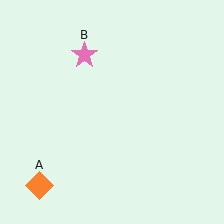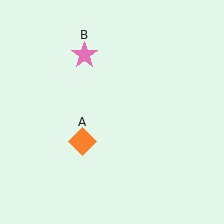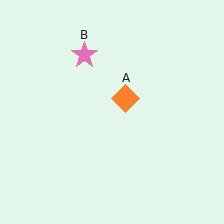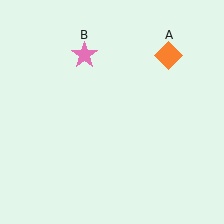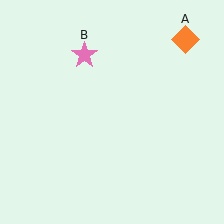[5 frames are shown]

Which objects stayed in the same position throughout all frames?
Pink star (object B) remained stationary.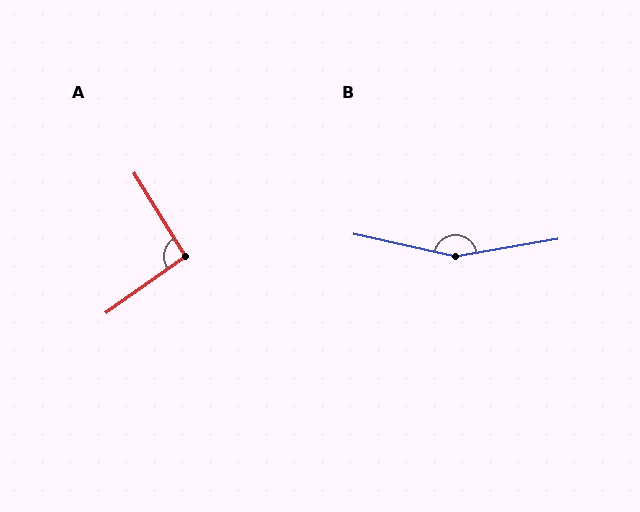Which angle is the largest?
B, at approximately 158 degrees.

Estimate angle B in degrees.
Approximately 158 degrees.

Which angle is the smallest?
A, at approximately 93 degrees.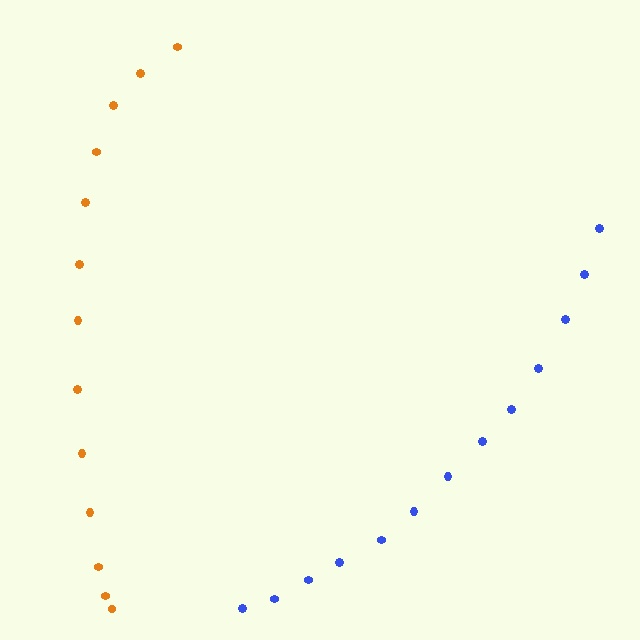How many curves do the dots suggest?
There are 2 distinct paths.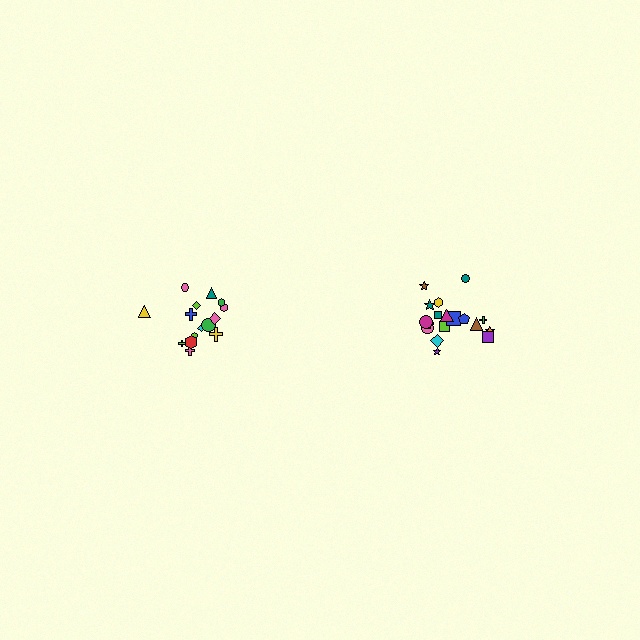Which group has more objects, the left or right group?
The right group.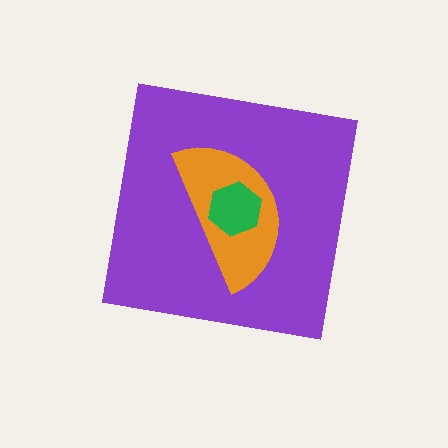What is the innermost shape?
The green hexagon.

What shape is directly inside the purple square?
The orange semicircle.